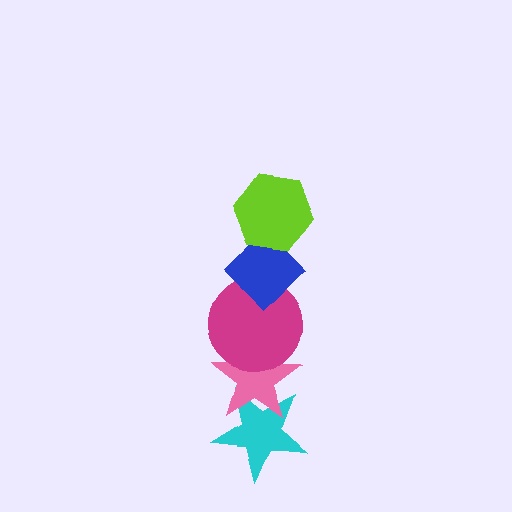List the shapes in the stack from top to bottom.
From top to bottom: the lime hexagon, the blue diamond, the magenta circle, the pink star, the cyan star.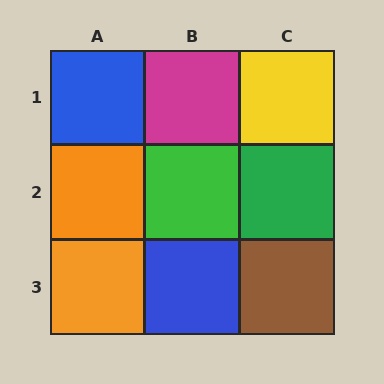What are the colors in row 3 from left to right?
Orange, blue, brown.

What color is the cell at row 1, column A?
Blue.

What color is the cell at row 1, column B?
Magenta.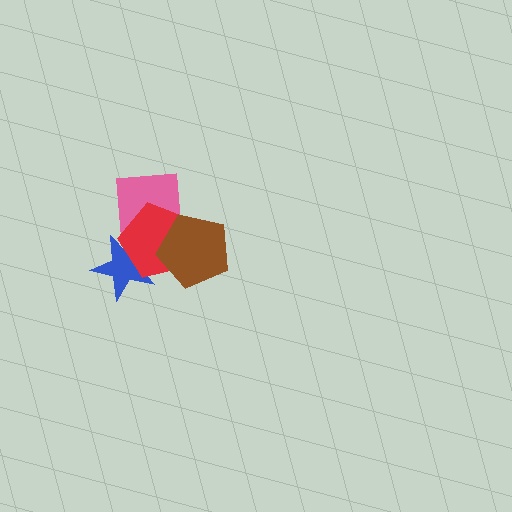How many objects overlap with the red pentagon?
3 objects overlap with the red pentagon.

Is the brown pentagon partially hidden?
No, no other shape covers it.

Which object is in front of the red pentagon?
The brown pentagon is in front of the red pentagon.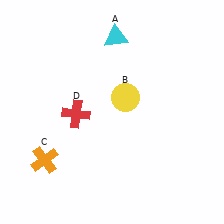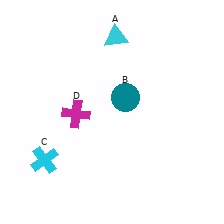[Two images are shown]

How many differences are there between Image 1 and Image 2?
There are 3 differences between the two images.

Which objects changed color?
B changed from yellow to teal. C changed from orange to cyan. D changed from red to magenta.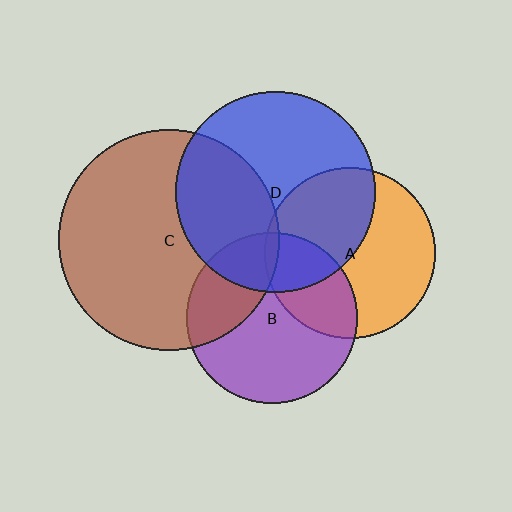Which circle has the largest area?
Circle C (brown).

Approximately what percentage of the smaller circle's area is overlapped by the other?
Approximately 25%.